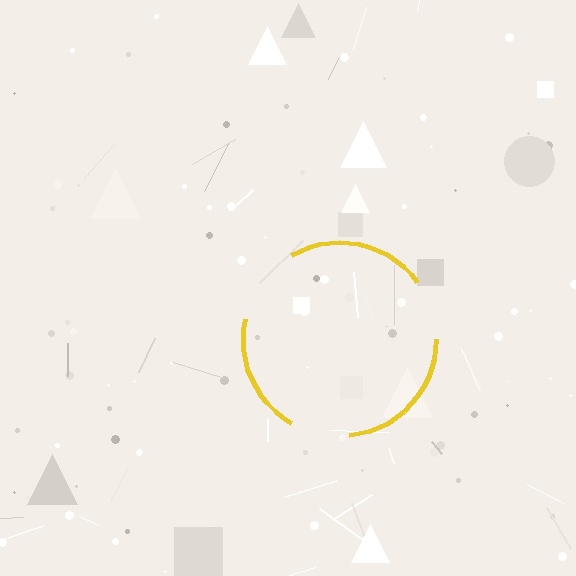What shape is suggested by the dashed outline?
The dashed outline suggests a circle.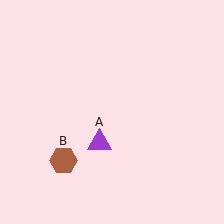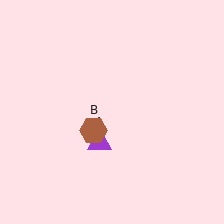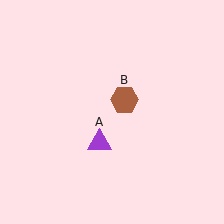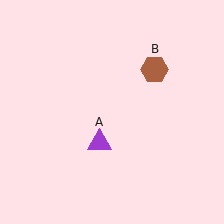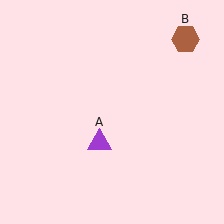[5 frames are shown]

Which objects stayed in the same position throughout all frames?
Purple triangle (object A) remained stationary.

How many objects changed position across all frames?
1 object changed position: brown hexagon (object B).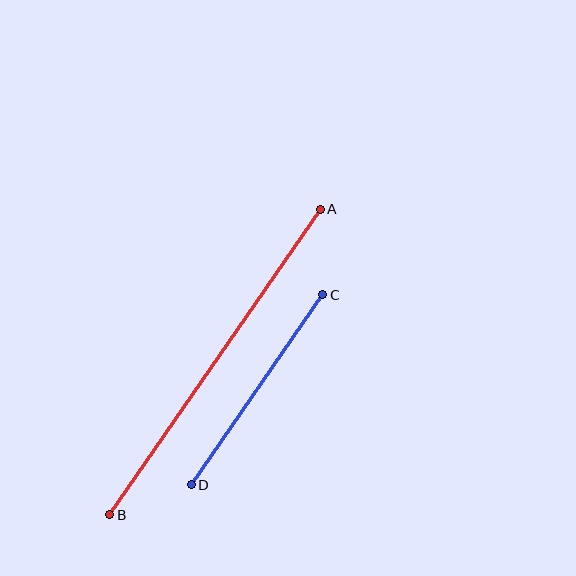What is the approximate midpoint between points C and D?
The midpoint is at approximately (257, 390) pixels.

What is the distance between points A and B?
The distance is approximately 371 pixels.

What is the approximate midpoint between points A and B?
The midpoint is at approximately (215, 362) pixels.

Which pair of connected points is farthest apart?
Points A and B are farthest apart.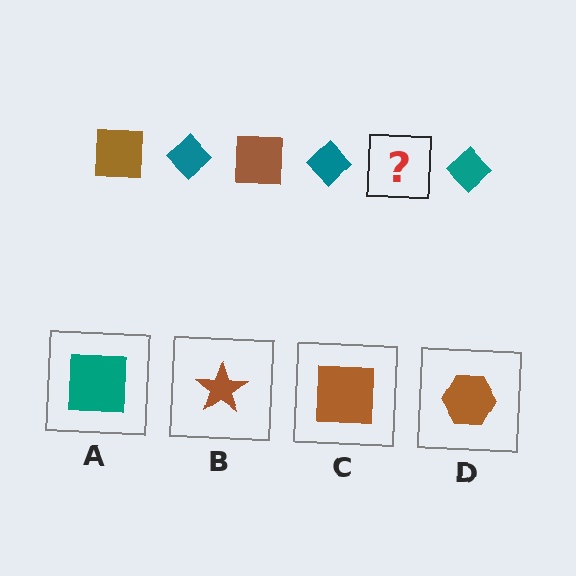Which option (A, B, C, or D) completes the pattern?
C.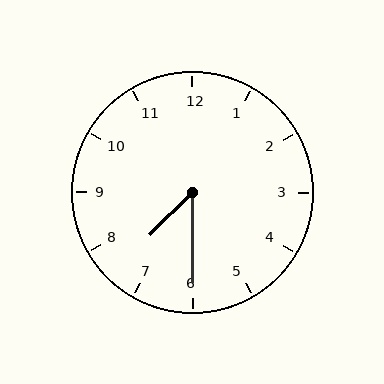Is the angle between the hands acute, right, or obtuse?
It is acute.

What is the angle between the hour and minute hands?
Approximately 45 degrees.